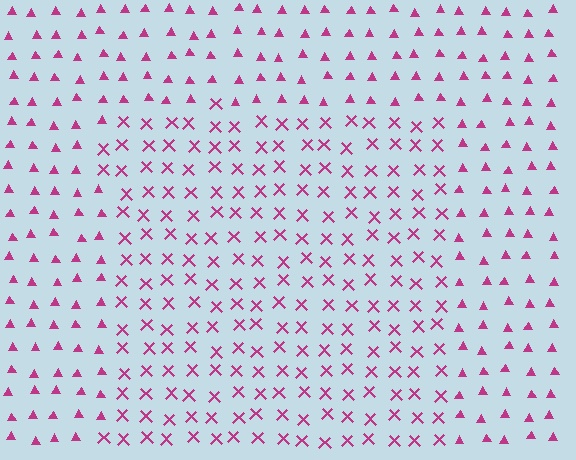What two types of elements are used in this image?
The image uses X marks inside the rectangle region and triangles outside it.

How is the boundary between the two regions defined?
The boundary is defined by a change in element shape: X marks inside vs. triangles outside. All elements share the same color and spacing.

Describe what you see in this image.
The image is filled with small magenta elements arranged in a uniform grid. A rectangle-shaped region contains X marks, while the surrounding area contains triangles. The boundary is defined purely by the change in element shape.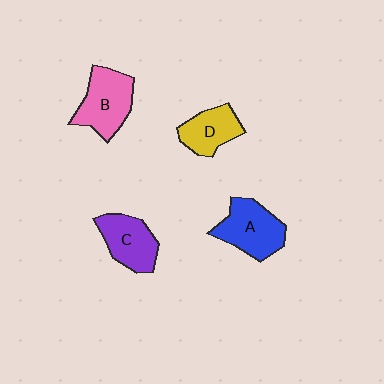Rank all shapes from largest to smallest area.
From largest to smallest: B (pink), A (blue), C (purple), D (yellow).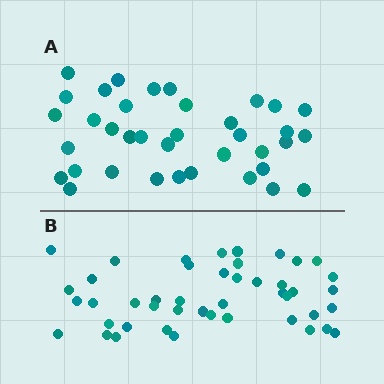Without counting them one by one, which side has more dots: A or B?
Region B (the bottom region) has more dots.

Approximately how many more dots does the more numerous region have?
Region B has roughly 8 or so more dots than region A.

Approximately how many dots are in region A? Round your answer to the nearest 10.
About 40 dots. (The exact count is 37, which rounds to 40.)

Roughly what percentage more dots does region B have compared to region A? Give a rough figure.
About 20% more.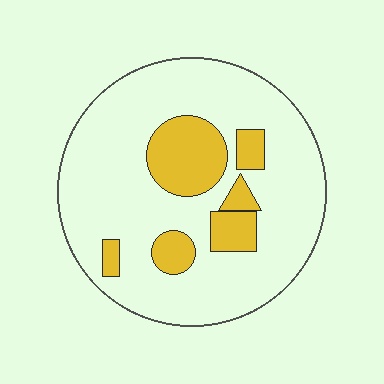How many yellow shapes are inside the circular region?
6.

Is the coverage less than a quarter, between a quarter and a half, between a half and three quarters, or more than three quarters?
Less than a quarter.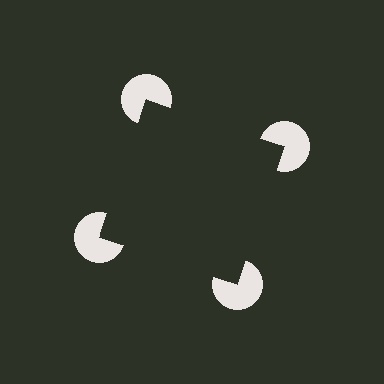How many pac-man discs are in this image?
There are 4 — one at each vertex of the illusory square.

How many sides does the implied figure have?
4 sides.